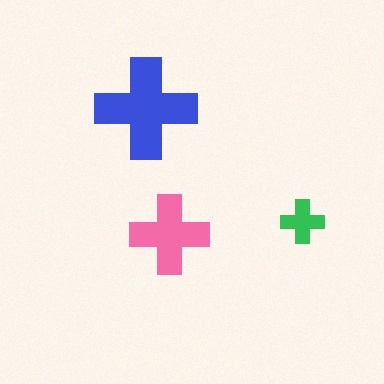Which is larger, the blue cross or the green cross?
The blue one.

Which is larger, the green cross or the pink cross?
The pink one.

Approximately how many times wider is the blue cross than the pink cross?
About 1.5 times wider.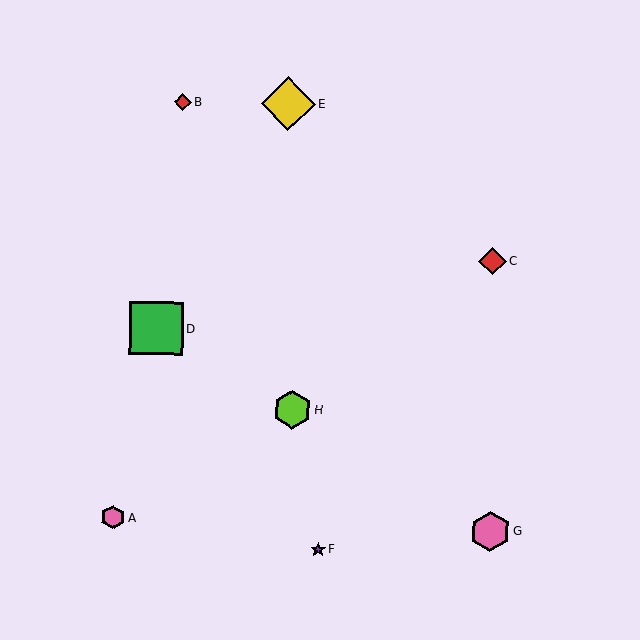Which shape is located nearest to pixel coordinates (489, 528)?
The pink hexagon (labeled G) at (490, 531) is nearest to that location.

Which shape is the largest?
The yellow diamond (labeled E) is the largest.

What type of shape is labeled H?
Shape H is a lime hexagon.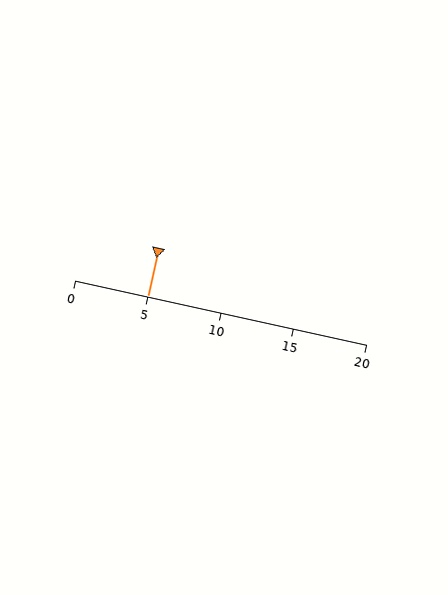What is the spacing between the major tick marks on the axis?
The major ticks are spaced 5 apart.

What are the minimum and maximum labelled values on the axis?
The axis runs from 0 to 20.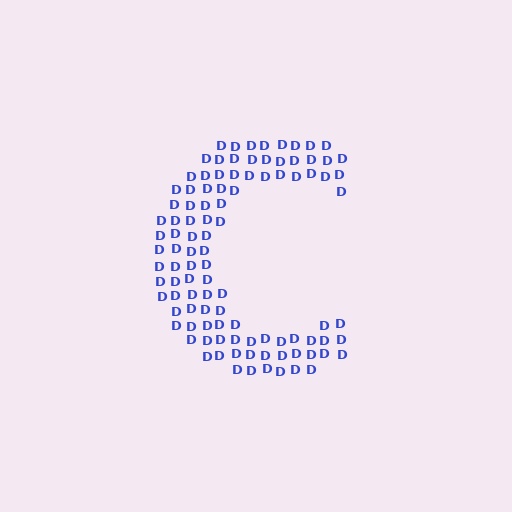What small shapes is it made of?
It is made of small letter D's.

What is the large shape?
The large shape is the letter C.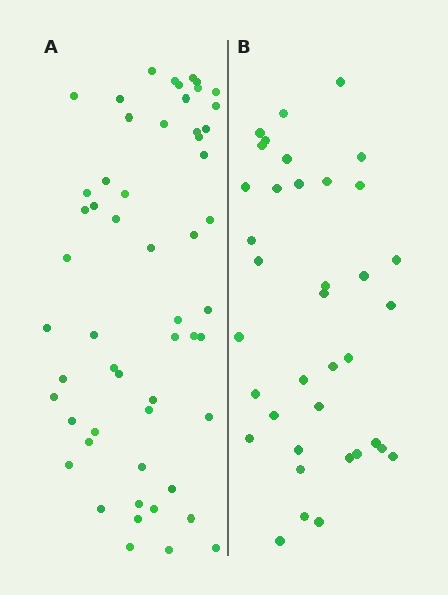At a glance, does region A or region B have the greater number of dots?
Region A (the left region) has more dots.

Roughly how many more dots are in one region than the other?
Region A has approximately 20 more dots than region B.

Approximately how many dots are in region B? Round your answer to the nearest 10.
About 40 dots. (The exact count is 37, which rounds to 40.)